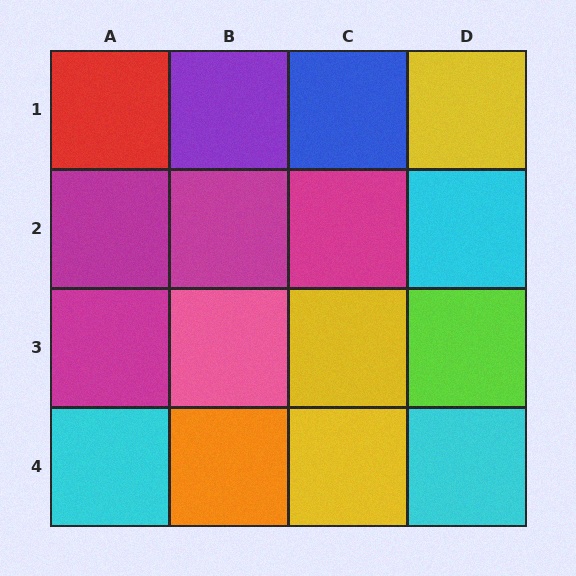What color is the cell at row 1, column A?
Red.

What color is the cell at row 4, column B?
Orange.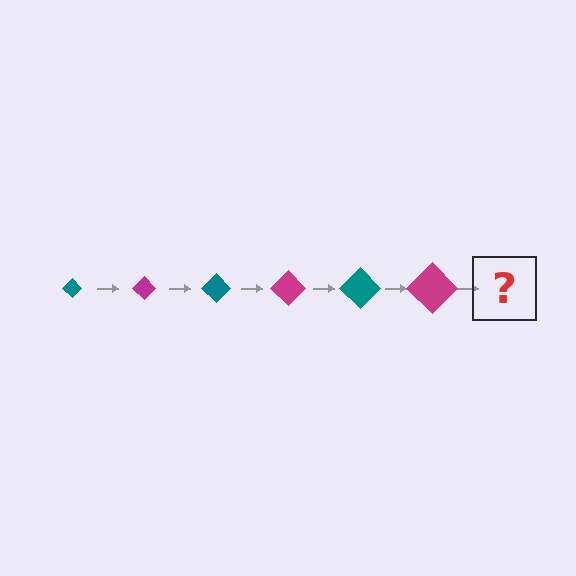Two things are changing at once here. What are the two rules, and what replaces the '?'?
The two rules are that the diamond grows larger each step and the color cycles through teal and magenta. The '?' should be a teal diamond, larger than the previous one.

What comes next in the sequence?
The next element should be a teal diamond, larger than the previous one.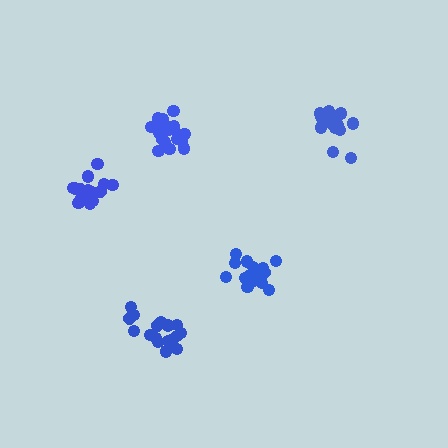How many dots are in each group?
Group 1: 17 dots, Group 2: 14 dots, Group 3: 18 dots, Group 4: 19 dots, Group 5: 19 dots (87 total).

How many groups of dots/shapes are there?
There are 5 groups.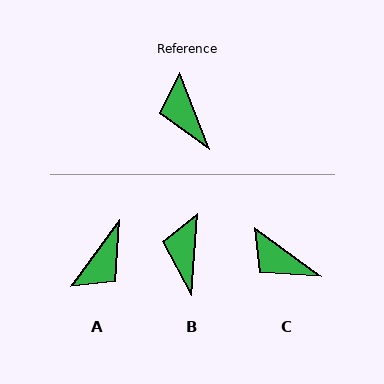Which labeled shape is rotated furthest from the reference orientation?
A, about 123 degrees away.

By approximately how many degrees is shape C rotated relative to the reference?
Approximately 32 degrees counter-clockwise.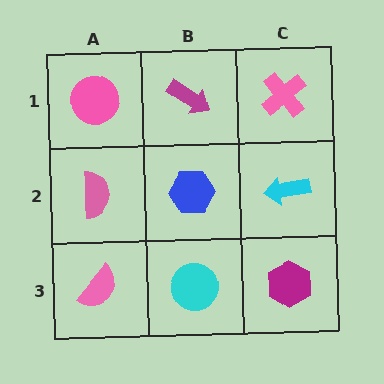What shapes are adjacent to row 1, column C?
A cyan arrow (row 2, column C), a magenta arrow (row 1, column B).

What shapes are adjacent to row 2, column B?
A magenta arrow (row 1, column B), a cyan circle (row 3, column B), a pink semicircle (row 2, column A), a cyan arrow (row 2, column C).